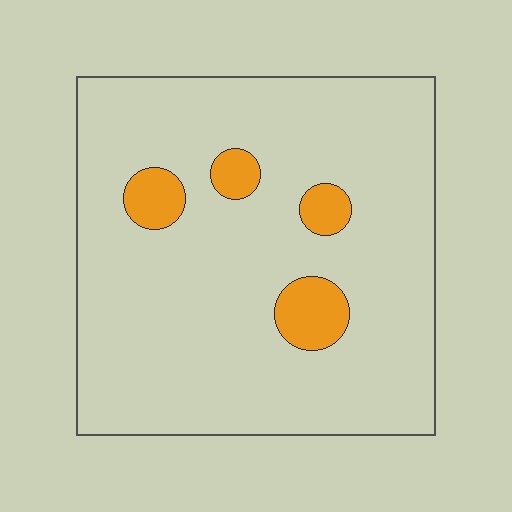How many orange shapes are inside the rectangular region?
4.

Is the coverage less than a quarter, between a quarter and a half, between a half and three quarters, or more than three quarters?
Less than a quarter.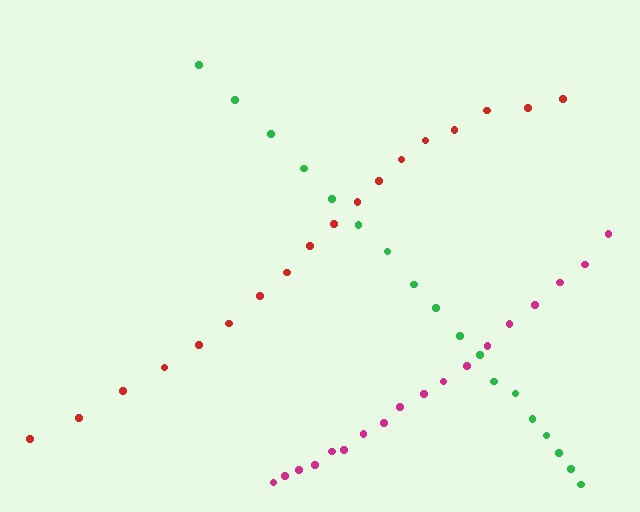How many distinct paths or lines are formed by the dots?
There are 3 distinct paths.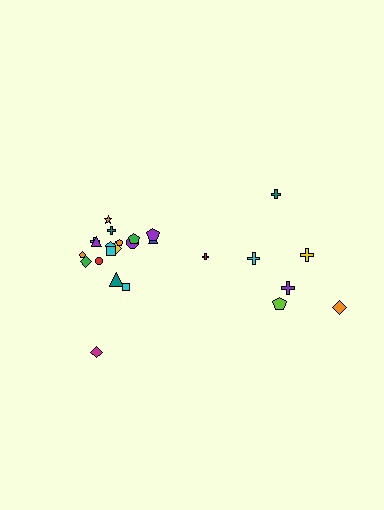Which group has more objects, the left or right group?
The left group.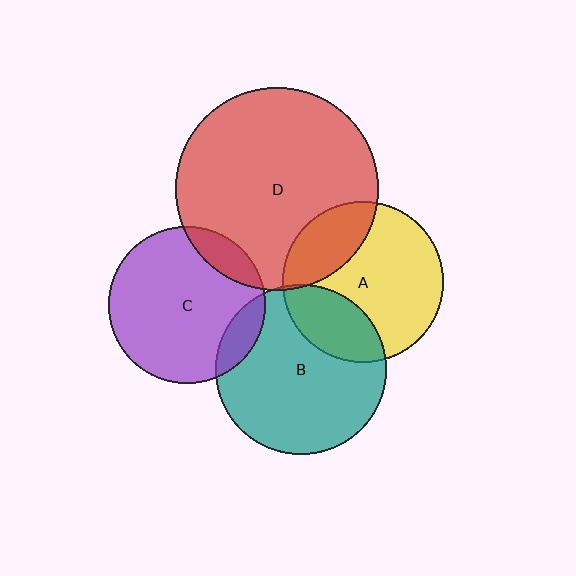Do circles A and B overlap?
Yes.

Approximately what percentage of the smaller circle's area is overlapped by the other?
Approximately 25%.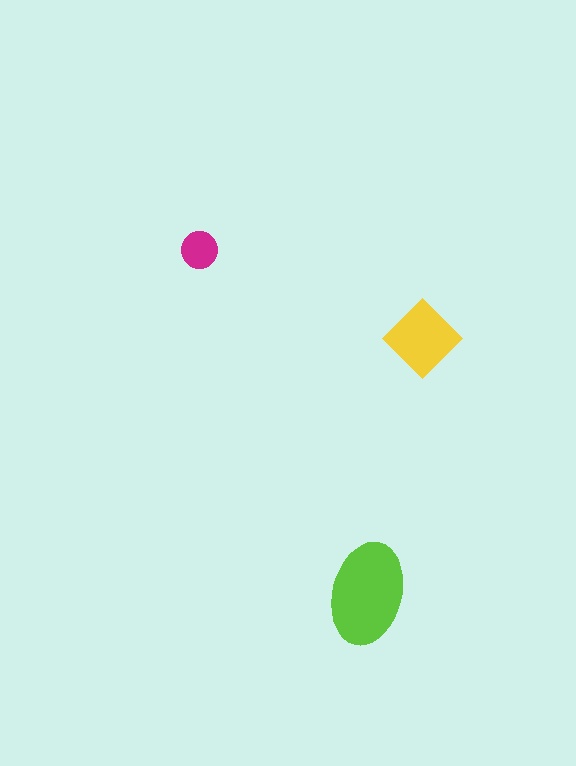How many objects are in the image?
There are 3 objects in the image.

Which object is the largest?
The lime ellipse.